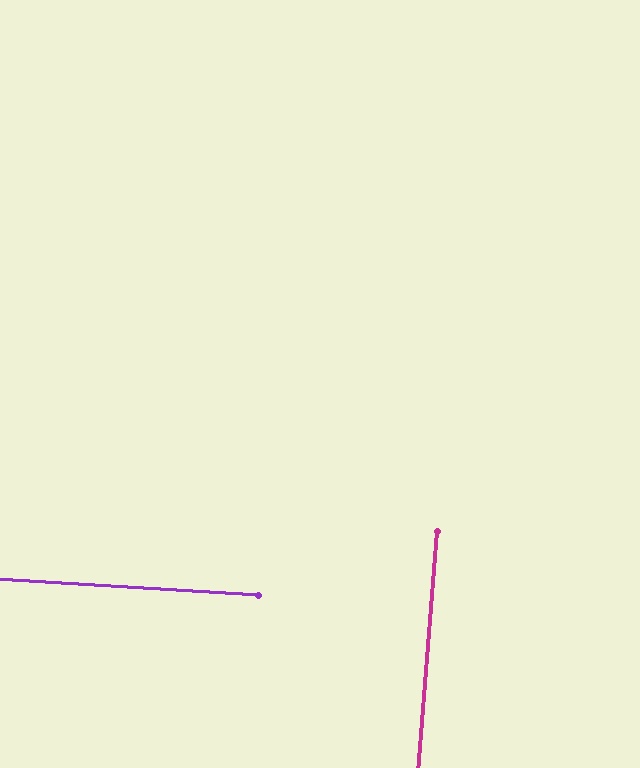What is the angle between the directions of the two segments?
Approximately 89 degrees.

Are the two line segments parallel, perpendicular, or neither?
Perpendicular — they meet at approximately 89°.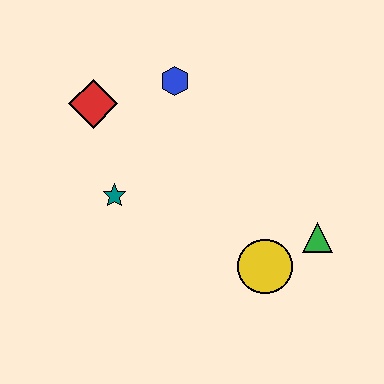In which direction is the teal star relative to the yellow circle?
The teal star is to the left of the yellow circle.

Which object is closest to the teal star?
The red diamond is closest to the teal star.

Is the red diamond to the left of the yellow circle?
Yes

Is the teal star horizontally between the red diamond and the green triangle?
Yes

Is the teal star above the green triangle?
Yes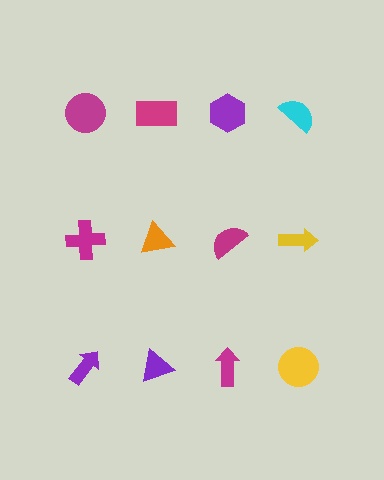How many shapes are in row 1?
4 shapes.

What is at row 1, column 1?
A magenta circle.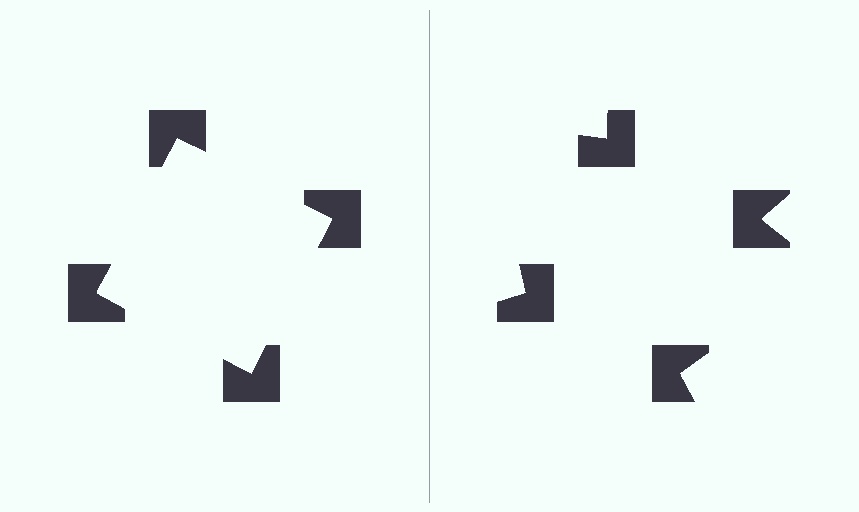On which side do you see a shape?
An illusory square appears on the left side. On the right side the wedge cuts are rotated, so no coherent shape forms.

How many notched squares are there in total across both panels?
8 — 4 on each side.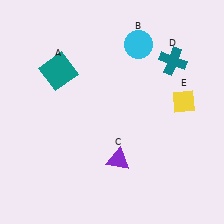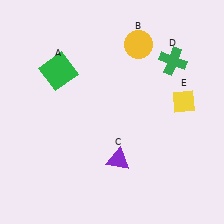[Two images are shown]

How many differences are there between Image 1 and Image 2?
There are 3 differences between the two images.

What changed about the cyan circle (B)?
In Image 1, B is cyan. In Image 2, it changed to yellow.